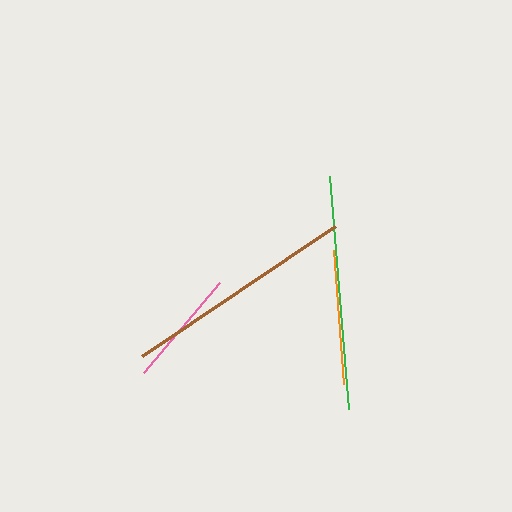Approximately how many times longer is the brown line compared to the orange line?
The brown line is approximately 1.7 times the length of the orange line.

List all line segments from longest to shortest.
From longest to shortest: green, brown, orange, pink.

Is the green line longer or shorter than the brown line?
The green line is longer than the brown line.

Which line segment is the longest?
The green line is the longest at approximately 234 pixels.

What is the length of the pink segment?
The pink segment is approximately 118 pixels long.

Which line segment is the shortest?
The pink line is the shortest at approximately 118 pixels.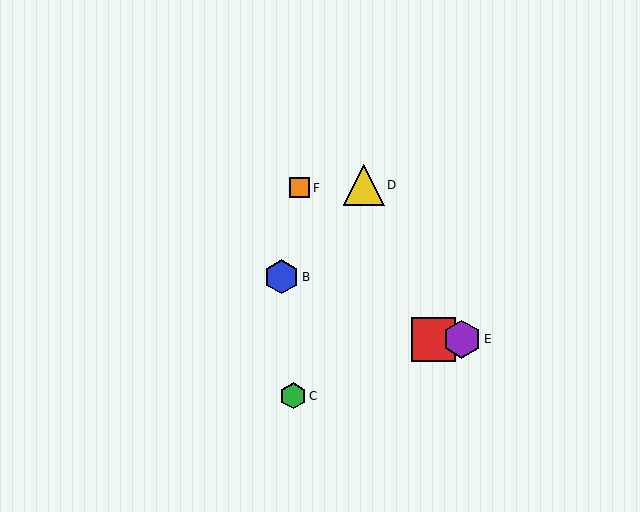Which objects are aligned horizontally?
Objects A, E are aligned horizontally.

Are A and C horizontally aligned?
No, A is at y≈339 and C is at y≈396.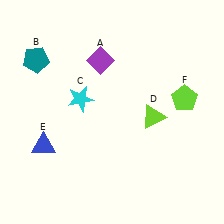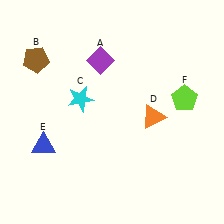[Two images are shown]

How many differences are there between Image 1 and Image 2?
There are 2 differences between the two images.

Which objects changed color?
B changed from teal to brown. D changed from lime to orange.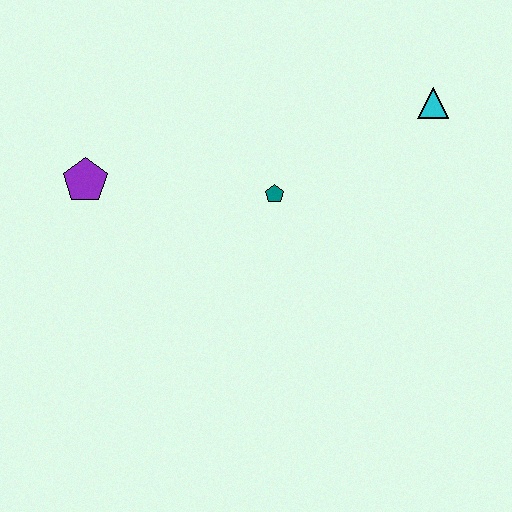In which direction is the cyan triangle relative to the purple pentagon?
The cyan triangle is to the right of the purple pentagon.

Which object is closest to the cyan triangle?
The teal pentagon is closest to the cyan triangle.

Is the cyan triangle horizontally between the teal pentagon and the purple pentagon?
No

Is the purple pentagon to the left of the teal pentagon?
Yes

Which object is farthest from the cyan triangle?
The purple pentagon is farthest from the cyan triangle.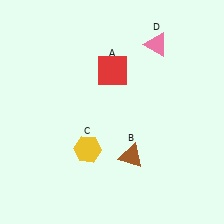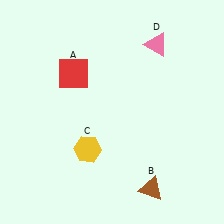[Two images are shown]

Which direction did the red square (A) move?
The red square (A) moved left.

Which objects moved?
The objects that moved are: the red square (A), the brown triangle (B).